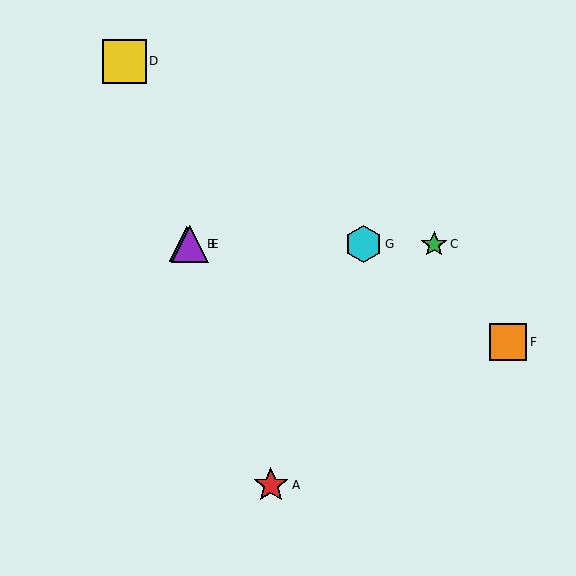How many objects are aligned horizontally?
4 objects (B, C, E, G) are aligned horizontally.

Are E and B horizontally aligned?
Yes, both are at y≈244.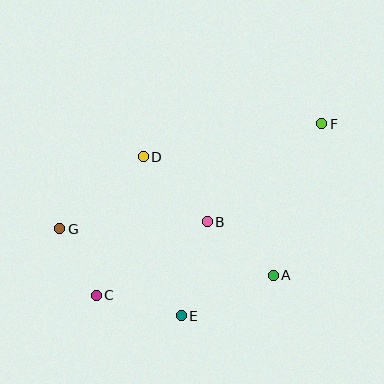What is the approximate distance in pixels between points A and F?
The distance between A and F is approximately 159 pixels.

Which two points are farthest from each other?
Points C and F are farthest from each other.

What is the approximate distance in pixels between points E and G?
The distance between E and G is approximately 149 pixels.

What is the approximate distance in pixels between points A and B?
The distance between A and B is approximately 85 pixels.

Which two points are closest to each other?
Points C and G are closest to each other.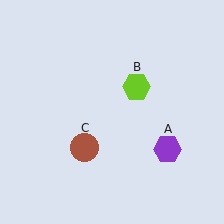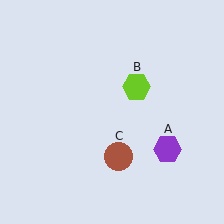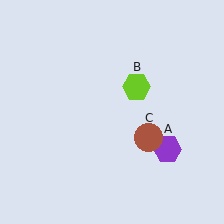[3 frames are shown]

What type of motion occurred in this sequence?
The brown circle (object C) rotated counterclockwise around the center of the scene.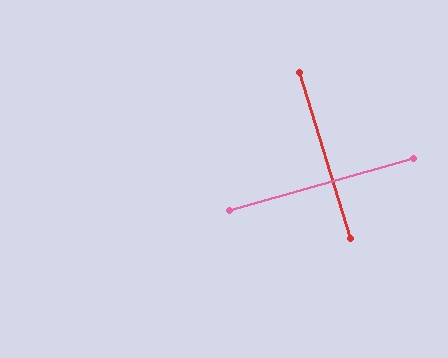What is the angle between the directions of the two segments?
Approximately 89 degrees.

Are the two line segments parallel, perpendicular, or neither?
Perpendicular — they meet at approximately 89°.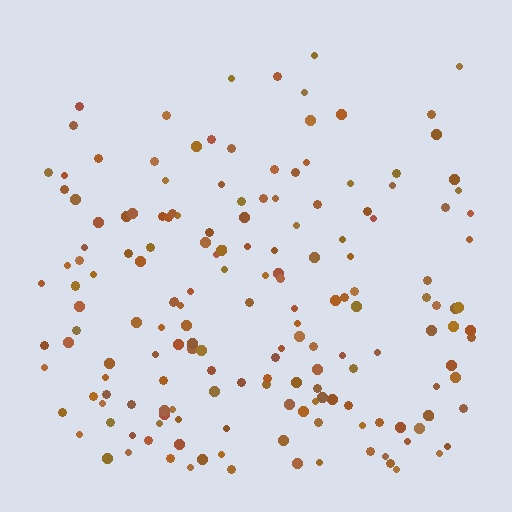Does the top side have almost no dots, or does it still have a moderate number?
Still a moderate number, just noticeably fewer than the bottom.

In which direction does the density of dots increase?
From top to bottom, with the bottom side densest.